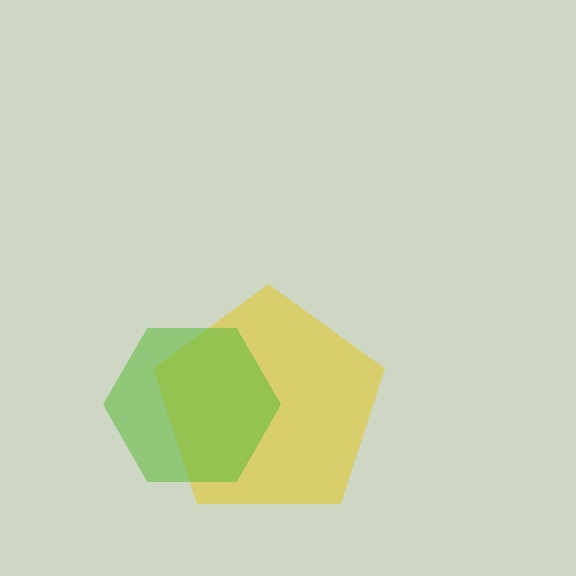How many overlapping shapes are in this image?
There are 2 overlapping shapes in the image.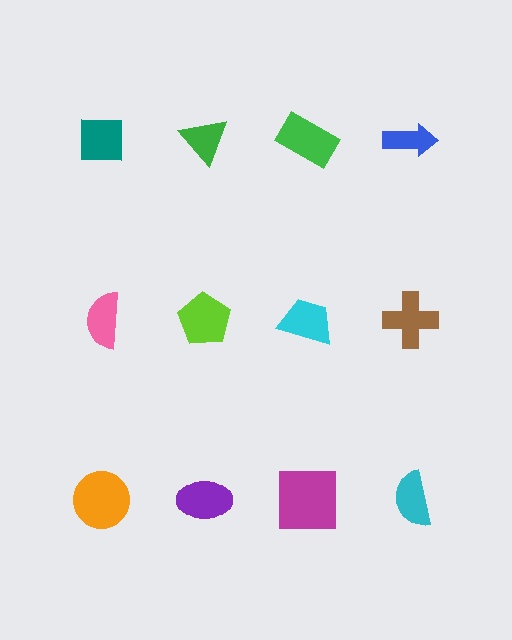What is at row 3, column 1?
An orange circle.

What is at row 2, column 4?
A brown cross.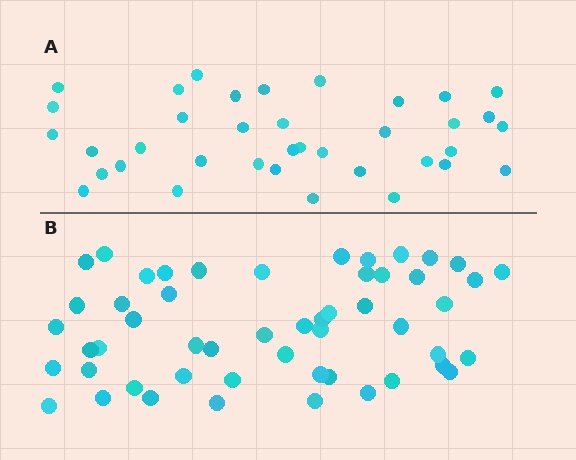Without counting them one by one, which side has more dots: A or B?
Region B (the bottom region) has more dots.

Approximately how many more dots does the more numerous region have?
Region B has approximately 15 more dots than region A.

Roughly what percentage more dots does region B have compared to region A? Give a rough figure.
About 40% more.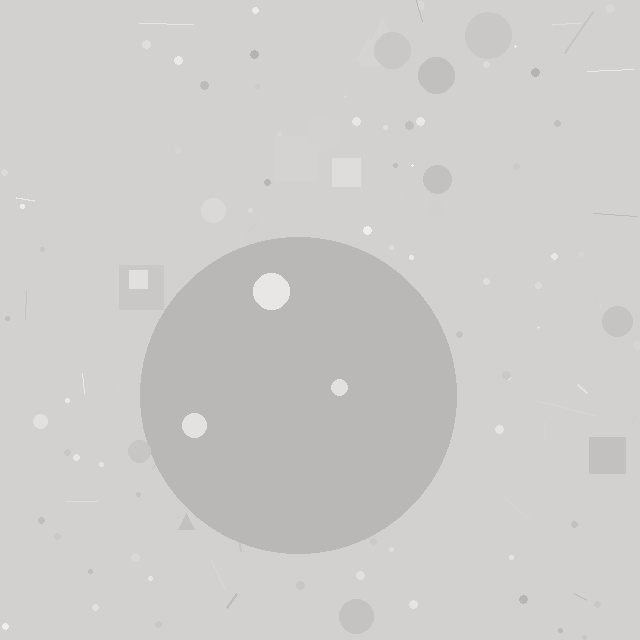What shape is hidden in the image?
A circle is hidden in the image.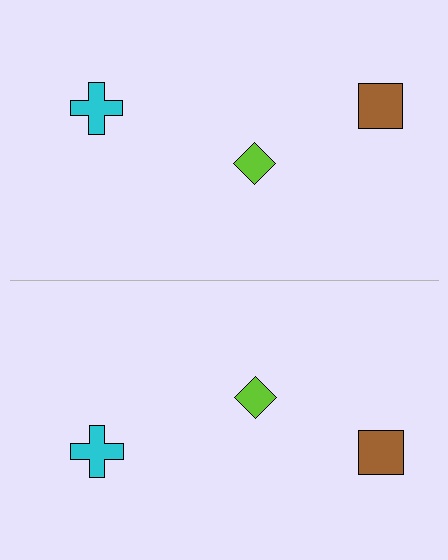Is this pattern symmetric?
Yes, this pattern has bilateral (reflection) symmetry.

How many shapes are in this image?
There are 6 shapes in this image.